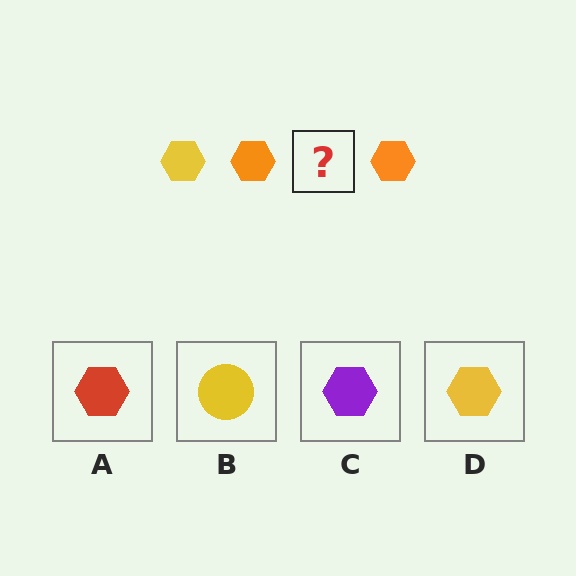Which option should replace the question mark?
Option D.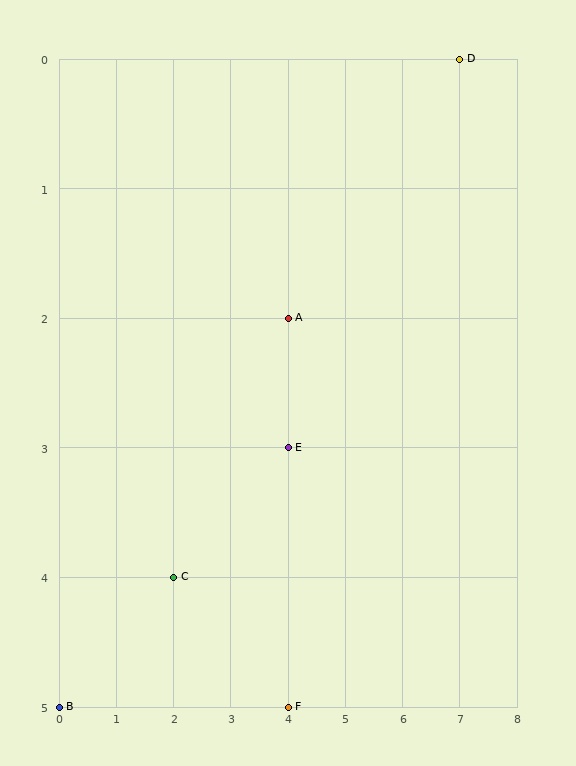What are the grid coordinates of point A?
Point A is at grid coordinates (4, 2).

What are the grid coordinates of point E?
Point E is at grid coordinates (4, 3).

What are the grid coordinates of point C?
Point C is at grid coordinates (2, 4).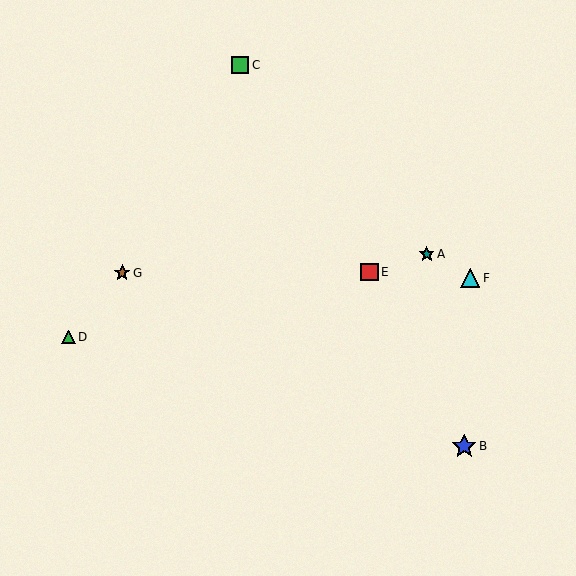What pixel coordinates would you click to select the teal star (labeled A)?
Click at (427, 254) to select the teal star A.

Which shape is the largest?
The blue star (labeled B) is the largest.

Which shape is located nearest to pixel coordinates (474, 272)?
The cyan triangle (labeled F) at (470, 278) is nearest to that location.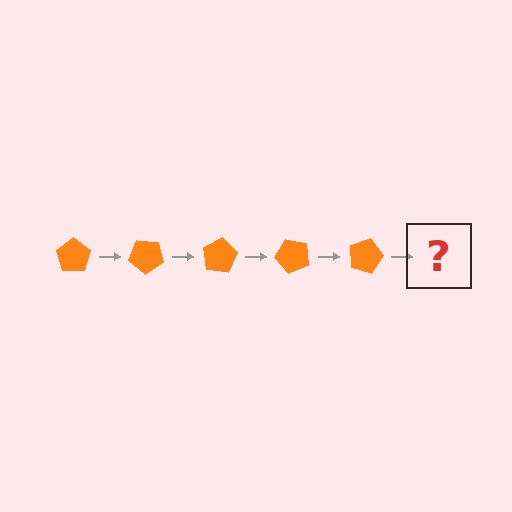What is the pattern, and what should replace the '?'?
The pattern is that the pentagon rotates 40 degrees each step. The '?' should be an orange pentagon rotated 200 degrees.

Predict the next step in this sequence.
The next step is an orange pentagon rotated 200 degrees.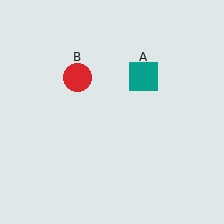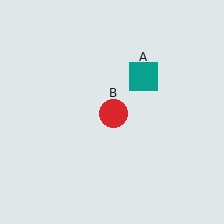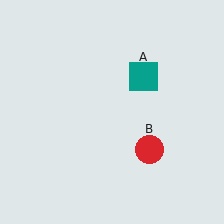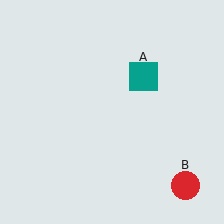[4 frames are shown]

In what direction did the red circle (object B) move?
The red circle (object B) moved down and to the right.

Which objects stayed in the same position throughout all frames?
Teal square (object A) remained stationary.